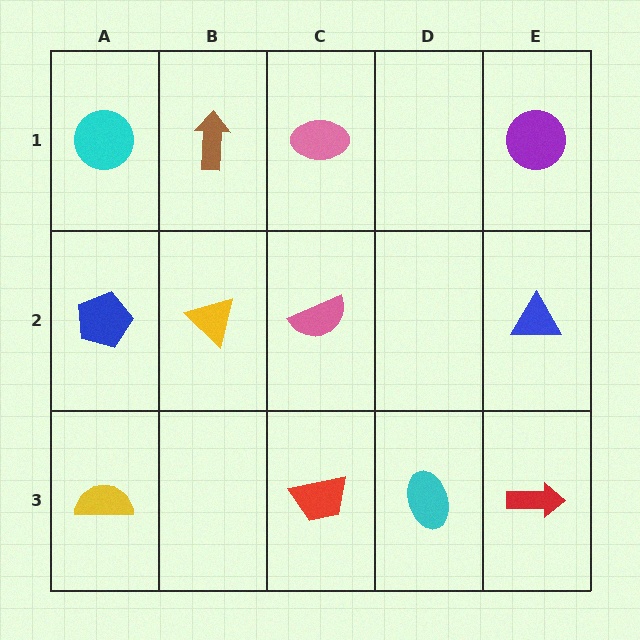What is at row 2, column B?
A yellow triangle.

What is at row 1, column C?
A pink ellipse.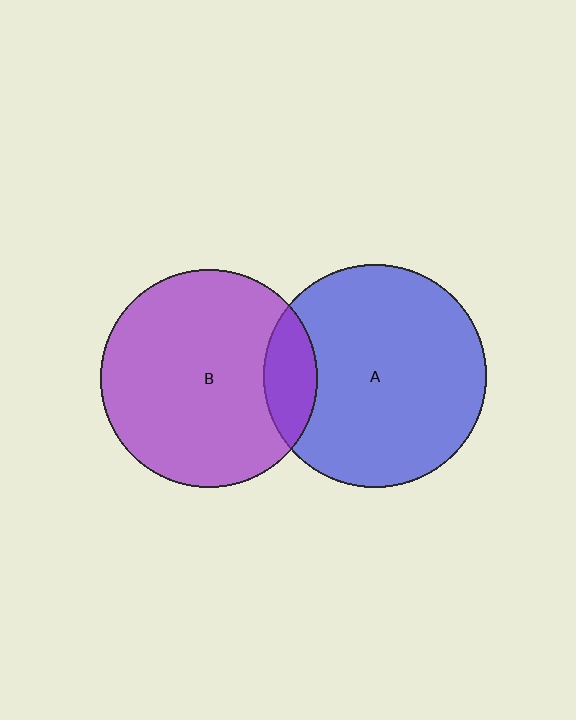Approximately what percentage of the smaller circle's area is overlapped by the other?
Approximately 15%.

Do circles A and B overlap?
Yes.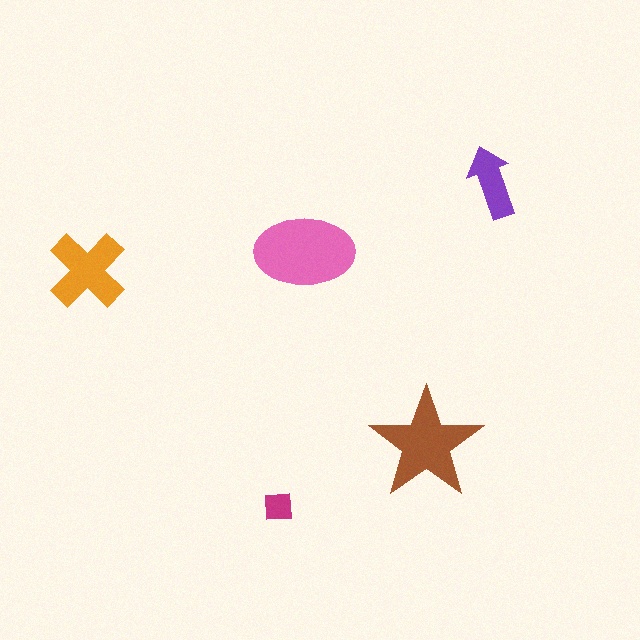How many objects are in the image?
There are 5 objects in the image.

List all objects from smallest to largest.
The magenta square, the purple arrow, the orange cross, the brown star, the pink ellipse.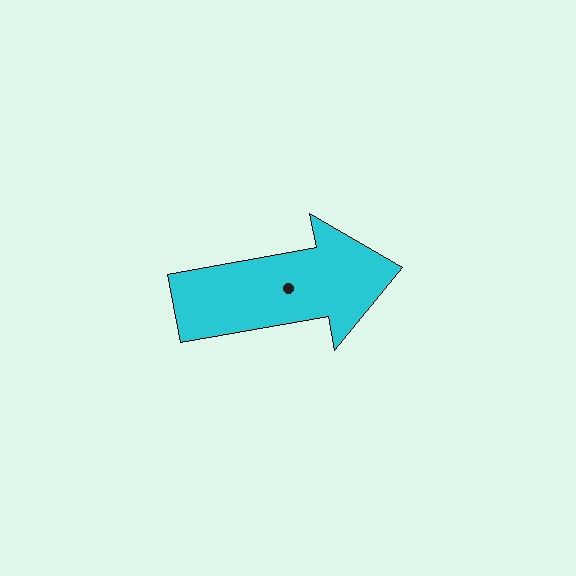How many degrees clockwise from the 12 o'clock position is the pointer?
Approximately 80 degrees.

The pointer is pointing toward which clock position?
Roughly 3 o'clock.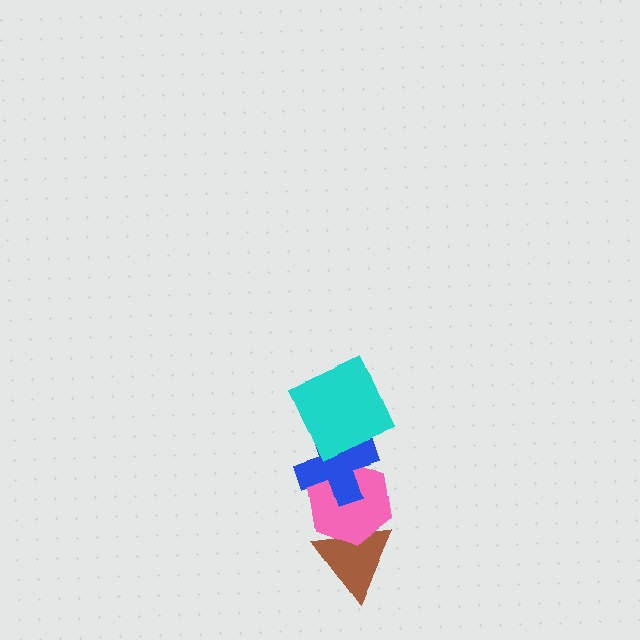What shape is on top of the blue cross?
The cyan square is on top of the blue cross.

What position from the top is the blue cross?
The blue cross is 2nd from the top.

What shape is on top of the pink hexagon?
The blue cross is on top of the pink hexagon.